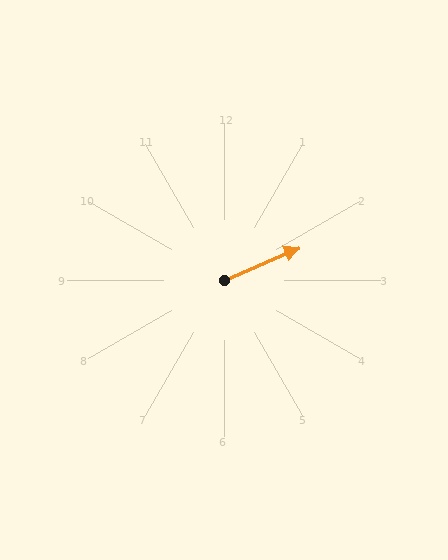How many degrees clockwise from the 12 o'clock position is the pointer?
Approximately 67 degrees.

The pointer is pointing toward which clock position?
Roughly 2 o'clock.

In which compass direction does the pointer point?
Northeast.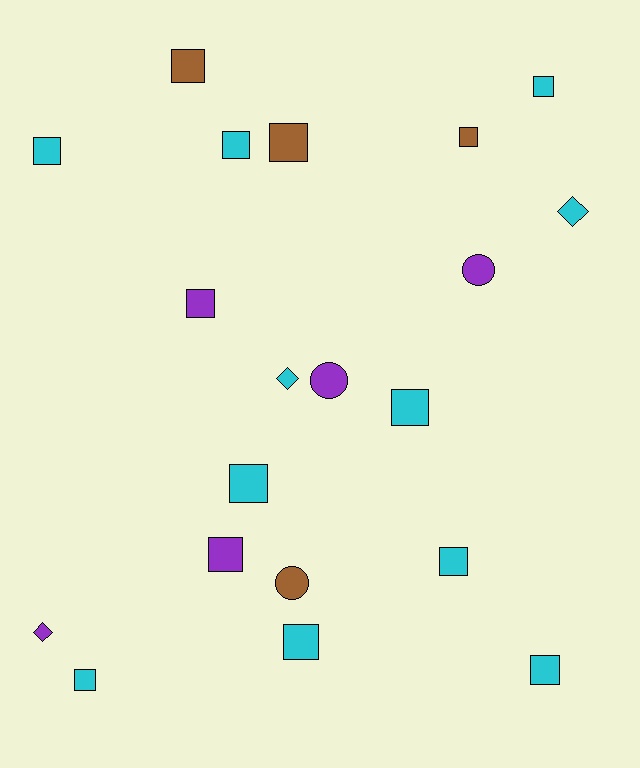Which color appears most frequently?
Cyan, with 11 objects.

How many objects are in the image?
There are 20 objects.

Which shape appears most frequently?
Square, with 14 objects.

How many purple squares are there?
There are 2 purple squares.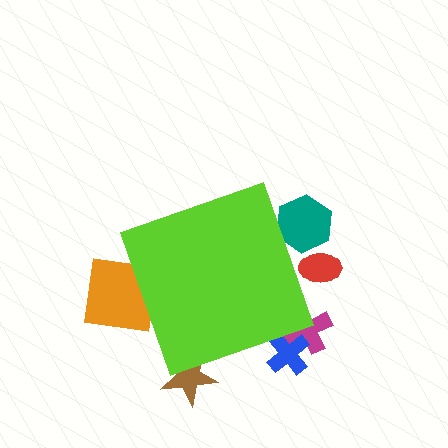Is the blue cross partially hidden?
Yes, the blue cross is partially hidden behind the lime diamond.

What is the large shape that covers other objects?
A lime diamond.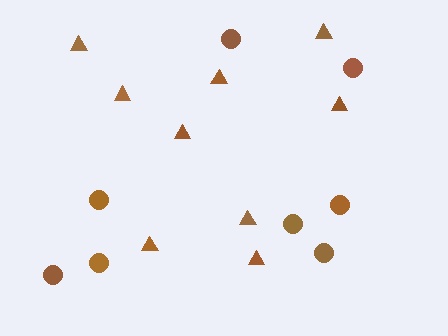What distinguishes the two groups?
There are 2 groups: one group of circles (8) and one group of triangles (9).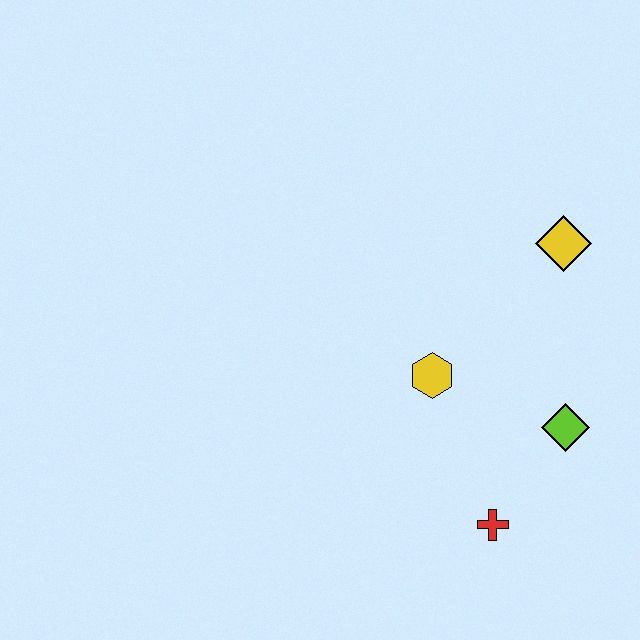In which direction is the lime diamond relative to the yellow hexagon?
The lime diamond is to the right of the yellow hexagon.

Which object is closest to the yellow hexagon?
The lime diamond is closest to the yellow hexagon.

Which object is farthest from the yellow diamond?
The red cross is farthest from the yellow diamond.